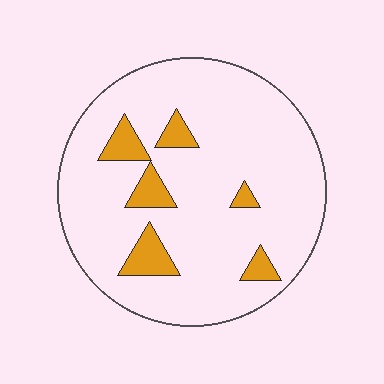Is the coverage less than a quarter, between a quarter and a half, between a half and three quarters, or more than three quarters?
Less than a quarter.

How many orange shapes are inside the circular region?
6.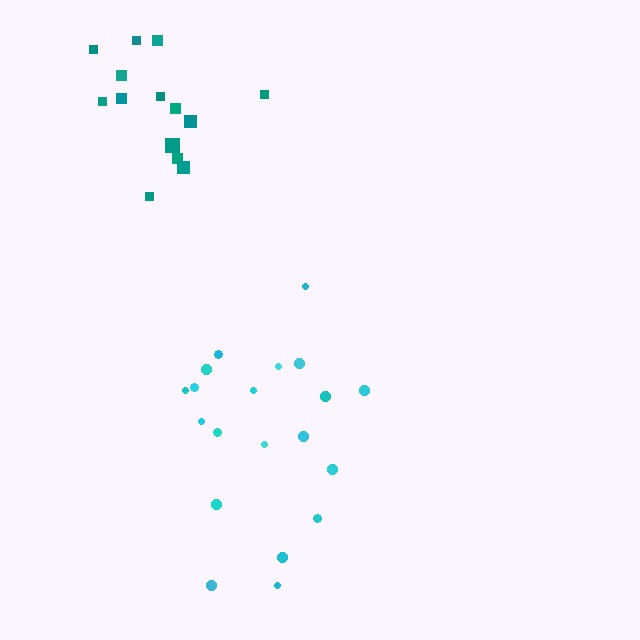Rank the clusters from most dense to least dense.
cyan, teal.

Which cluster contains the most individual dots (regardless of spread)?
Cyan (20).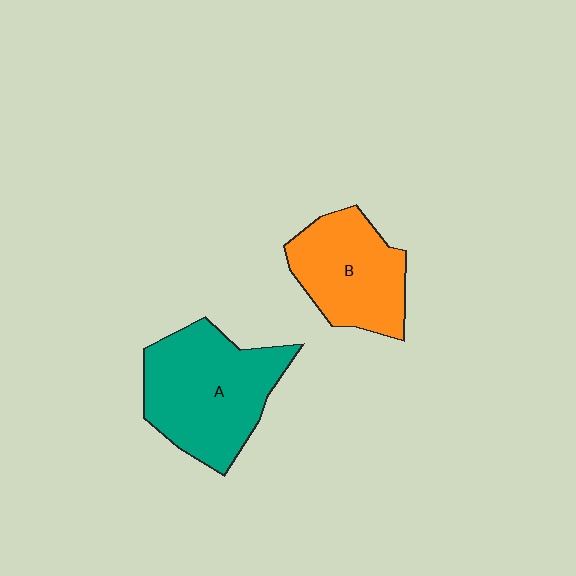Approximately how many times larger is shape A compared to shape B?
Approximately 1.3 times.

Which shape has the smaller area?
Shape B (orange).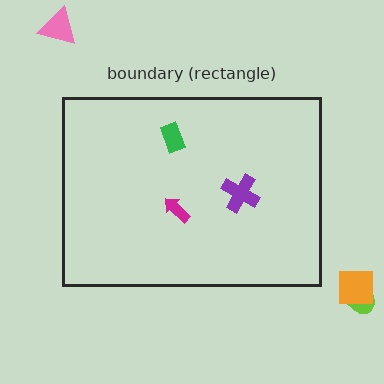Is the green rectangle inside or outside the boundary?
Inside.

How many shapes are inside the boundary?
3 inside, 3 outside.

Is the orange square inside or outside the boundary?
Outside.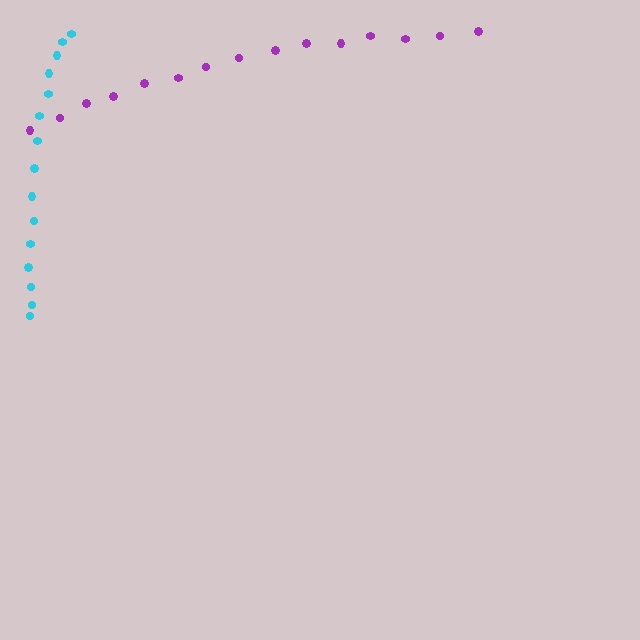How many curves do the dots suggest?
There are 2 distinct paths.